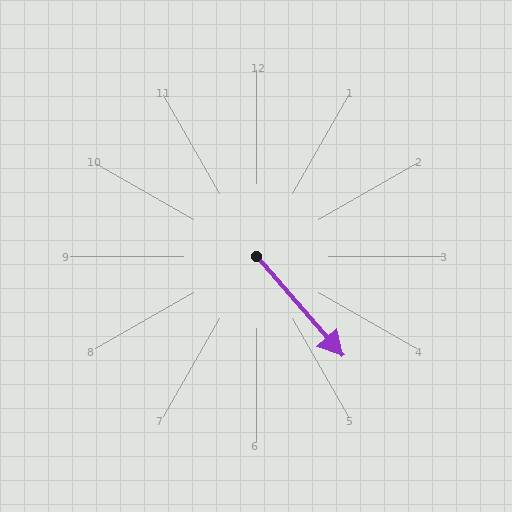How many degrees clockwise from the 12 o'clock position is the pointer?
Approximately 139 degrees.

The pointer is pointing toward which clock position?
Roughly 5 o'clock.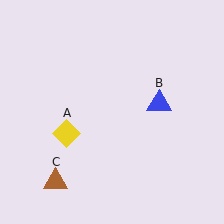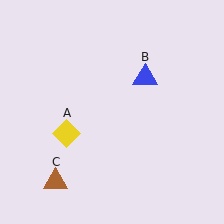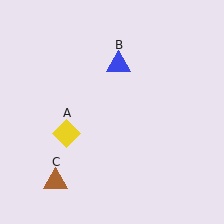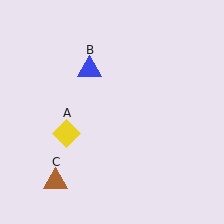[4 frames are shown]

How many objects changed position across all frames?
1 object changed position: blue triangle (object B).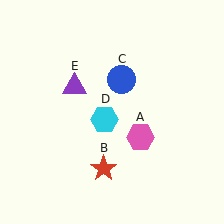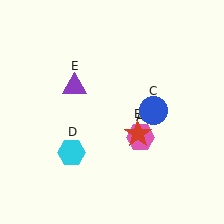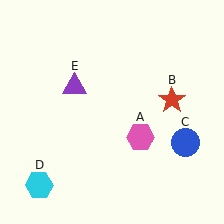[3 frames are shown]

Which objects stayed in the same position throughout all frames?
Pink hexagon (object A) and purple triangle (object E) remained stationary.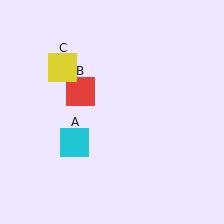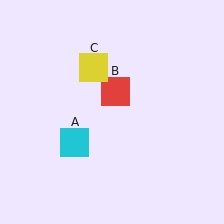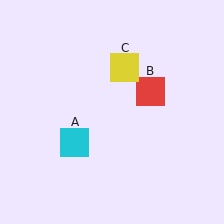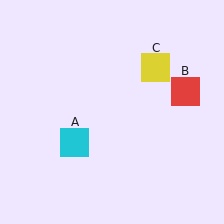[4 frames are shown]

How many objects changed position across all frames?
2 objects changed position: red square (object B), yellow square (object C).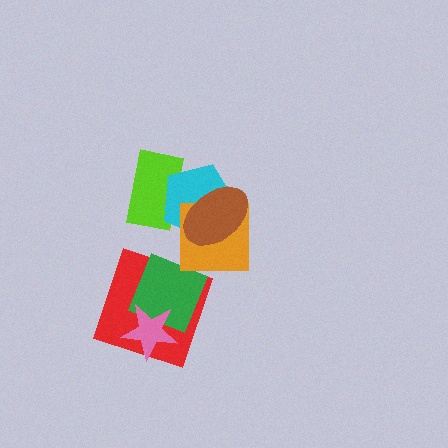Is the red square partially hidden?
Yes, it is partially covered by another shape.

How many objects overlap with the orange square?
2 objects overlap with the orange square.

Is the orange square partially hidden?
Yes, it is partially covered by another shape.